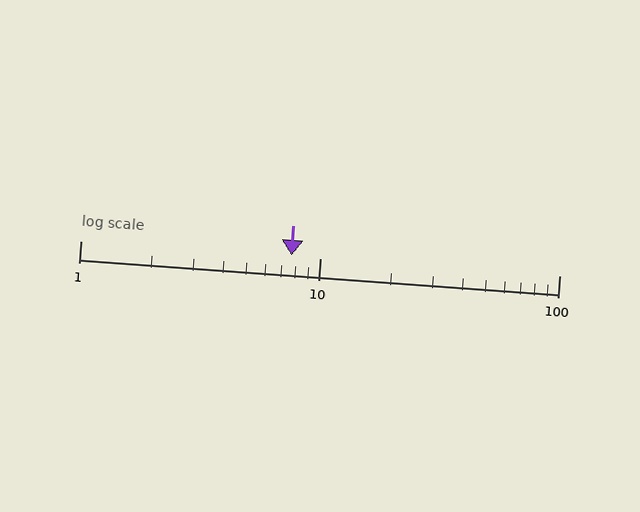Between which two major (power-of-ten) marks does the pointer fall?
The pointer is between 1 and 10.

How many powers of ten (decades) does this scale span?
The scale spans 2 decades, from 1 to 100.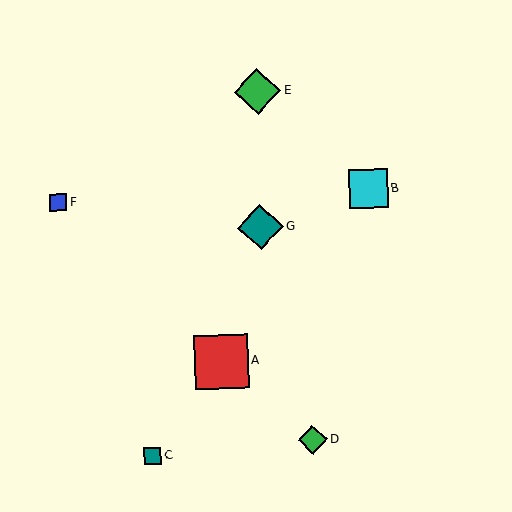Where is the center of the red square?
The center of the red square is at (221, 362).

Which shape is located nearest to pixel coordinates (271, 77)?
The green diamond (labeled E) at (257, 91) is nearest to that location.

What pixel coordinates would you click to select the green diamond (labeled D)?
Click at (313, 440) to select the green diamond D.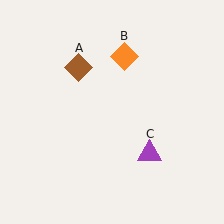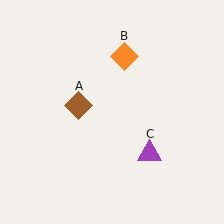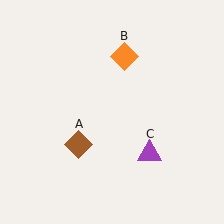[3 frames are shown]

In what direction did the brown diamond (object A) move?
The brown diamond (object A) moved down.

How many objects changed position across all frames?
1 object changed position: brown diamond (object A).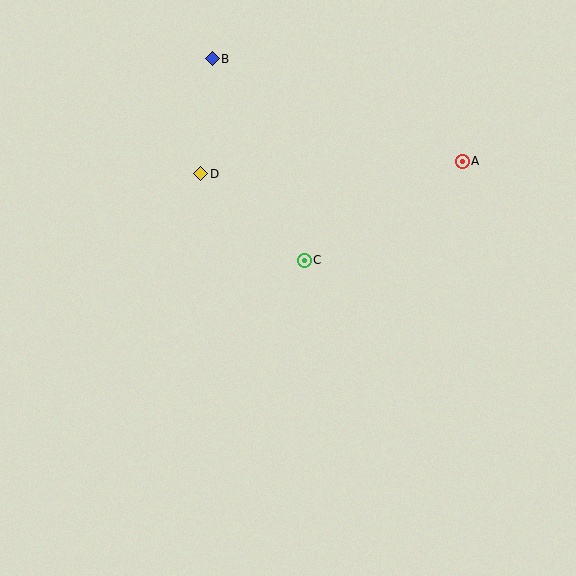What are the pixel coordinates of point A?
Point A is at (462, 161).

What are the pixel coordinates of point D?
Point D is at (201, 174).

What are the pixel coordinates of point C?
Point C is at (304, 260).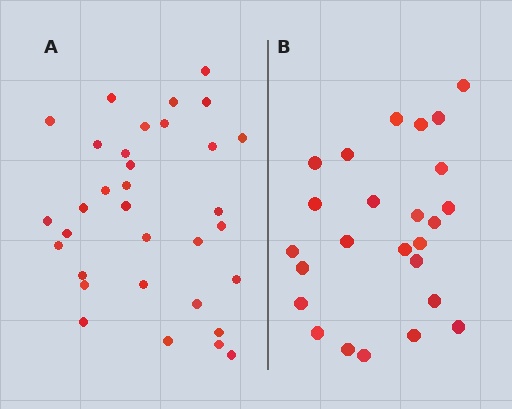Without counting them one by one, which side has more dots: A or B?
Region A (the left region) has more dots.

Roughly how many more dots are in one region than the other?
Region A has roughly 8 or so more dots than region B.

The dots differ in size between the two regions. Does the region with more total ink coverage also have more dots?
No. Region B has more total ink coverage because its dots are larger, but region A actually contains more individual dots. Total area can be misleading — the number of items is what matters here.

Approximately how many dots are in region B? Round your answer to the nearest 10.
About 20 dots. (The exact count is 25, which rounds to 20.)